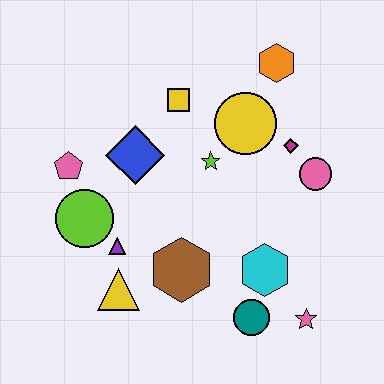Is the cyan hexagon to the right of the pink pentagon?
Yes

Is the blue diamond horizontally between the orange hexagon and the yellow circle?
No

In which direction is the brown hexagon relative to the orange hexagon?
The brown hexagon is below the orange hexagon.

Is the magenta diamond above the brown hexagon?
Yes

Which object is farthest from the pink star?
The pink pentagon is farthest from the pink star.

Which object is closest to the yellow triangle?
The purple triangle is closest to the yellow triangle.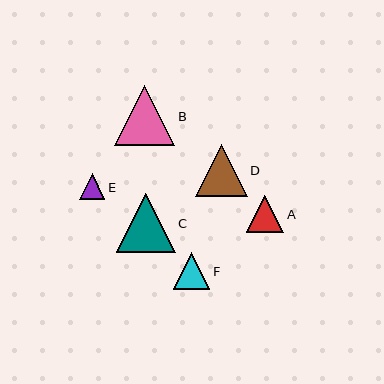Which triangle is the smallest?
Triangle E is the smallest with a size of approximately 26 pixels.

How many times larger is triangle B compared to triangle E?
Triangle B is approximately 2.3 times the size of triangle E.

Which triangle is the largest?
Triangle B is the largest with a size of approximately 61 pixels.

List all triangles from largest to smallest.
From largest to smallest: B, C, D, A, F, E.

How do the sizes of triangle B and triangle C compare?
Triangle B and triangle C are approximately the same size.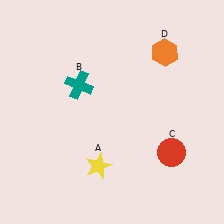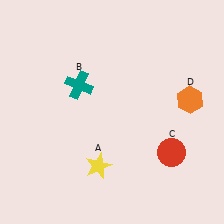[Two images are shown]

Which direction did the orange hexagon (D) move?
The orange hexagon (D) moved down.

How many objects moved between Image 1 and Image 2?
1 object moved between the two images.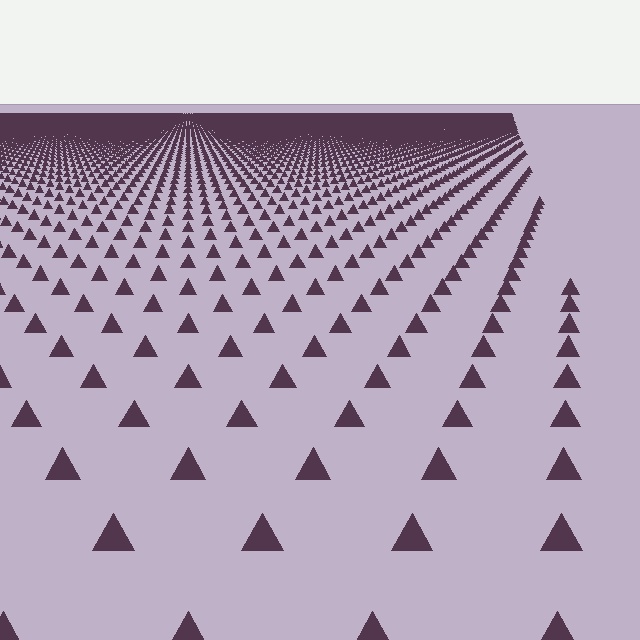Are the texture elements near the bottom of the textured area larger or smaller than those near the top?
Larger. Near the bottom, elements are closer to the viewer and appear at a bigger on-screen size.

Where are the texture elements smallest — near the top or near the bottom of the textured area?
Near the top.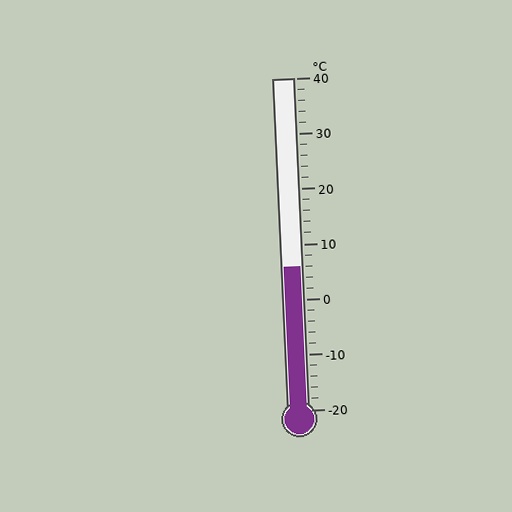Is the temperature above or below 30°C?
The temperature is below 30°C.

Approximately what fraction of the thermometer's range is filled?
The thermometer is filled to approximately 45% of its range.